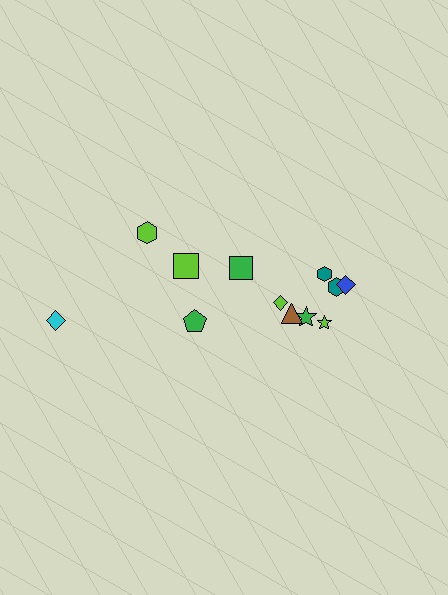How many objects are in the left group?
There are 4 objects.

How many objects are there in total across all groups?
There are 12 objects.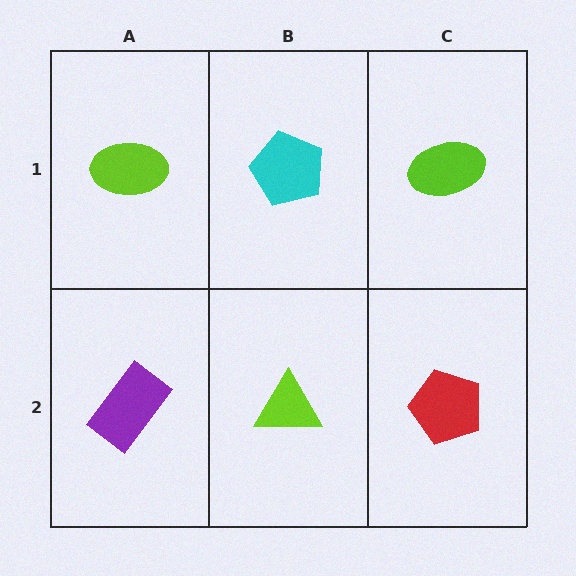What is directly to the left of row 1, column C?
A cyan pentagon.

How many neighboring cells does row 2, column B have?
3.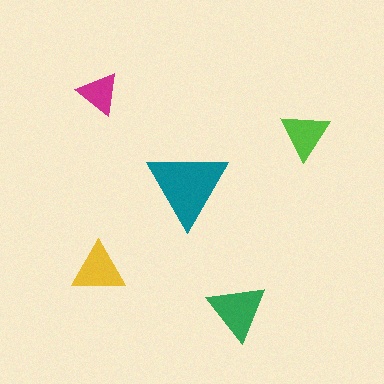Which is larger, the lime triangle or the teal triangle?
The teal one.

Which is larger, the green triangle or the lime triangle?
The green one.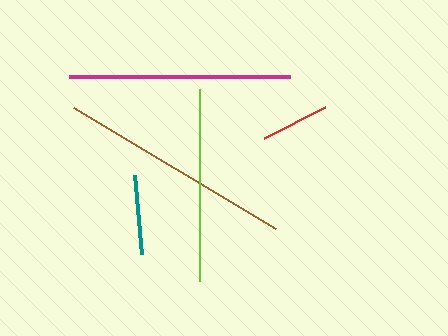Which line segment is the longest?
The brown line is the longest at approximately 236 pixels.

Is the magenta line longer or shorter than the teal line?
The magenta line is longer than the teal line.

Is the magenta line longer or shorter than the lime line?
The magenta line is longer than the lime line.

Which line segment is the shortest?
The red line is the shortest at approximately 69 pixels.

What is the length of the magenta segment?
The magenta segment is approximately 221 pixels long.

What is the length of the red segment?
The red segment is approximately 69 pixels long.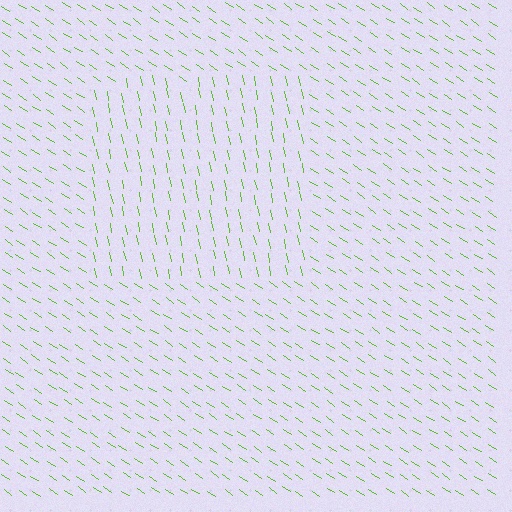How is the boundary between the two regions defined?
The boundary is defined purely by a change in line orientation (approximately 45 degrees difference). All lines are the same color and thickness.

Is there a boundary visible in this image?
Yes, there is a texture boundary formed by a change in line orientation.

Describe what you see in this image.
The image is filled with small lime line segments. A rectangle region in the image has lines oriented differently from the surrounding lines, creating a visible texture boundary.